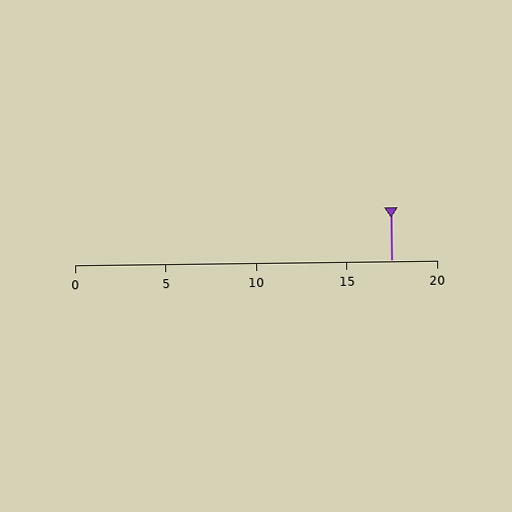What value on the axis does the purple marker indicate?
The marker indicates approximately 17.5.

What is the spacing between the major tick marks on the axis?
The major ticks are spaced 5 apart.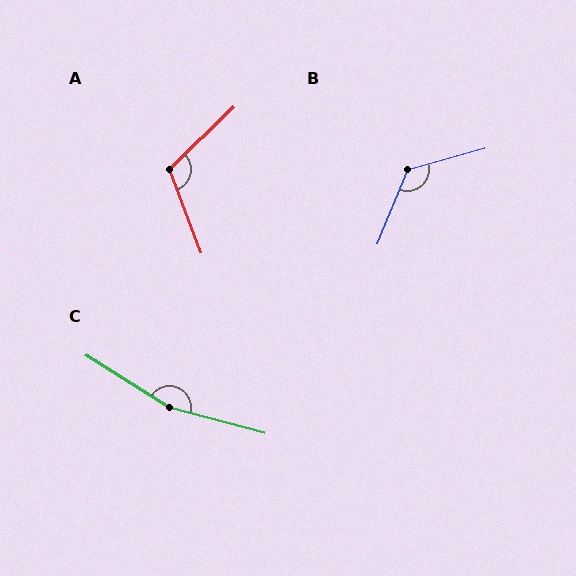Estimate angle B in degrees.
Approximately 128 degrees.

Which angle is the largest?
C, at approximately 163 degrees.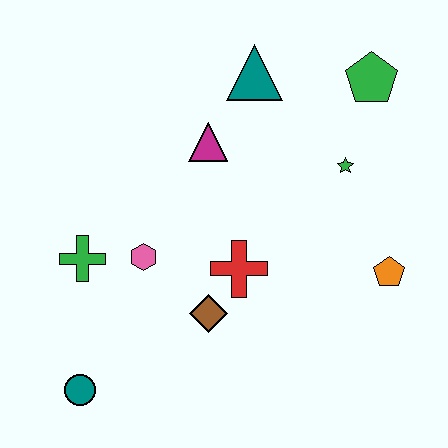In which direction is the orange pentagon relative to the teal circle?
The orange pentagon is to the right of the teal circle.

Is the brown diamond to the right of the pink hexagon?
Yes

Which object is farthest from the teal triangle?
The teal circle is farthest from the teal triangle.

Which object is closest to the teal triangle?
The magenta triangle is closest to the teal triangle.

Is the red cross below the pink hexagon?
Yes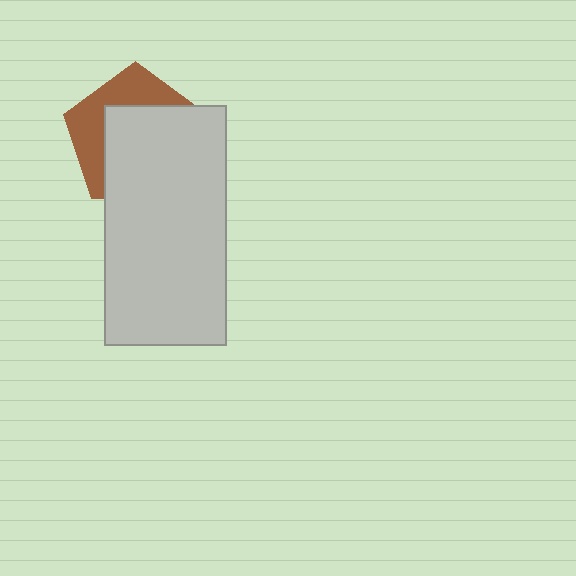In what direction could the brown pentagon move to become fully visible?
The brown pentagon could move toward the upper-left. That would shift it out from behind the light gray rectangle entirely.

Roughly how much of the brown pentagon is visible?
A small part of it is visible (roughly 38%).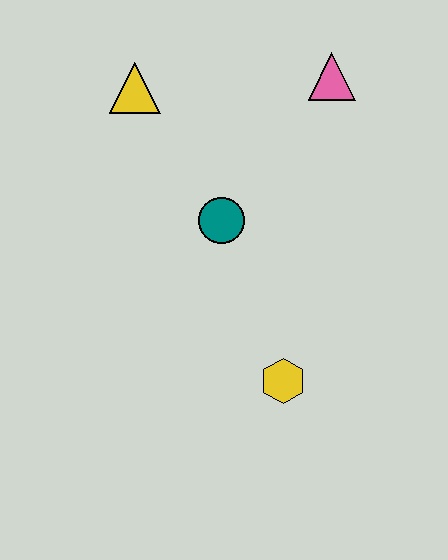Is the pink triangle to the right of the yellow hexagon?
Yes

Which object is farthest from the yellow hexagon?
The yellow triangle is farthest from the yellow hexagon.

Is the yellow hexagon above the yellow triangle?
No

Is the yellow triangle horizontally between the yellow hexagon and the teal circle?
No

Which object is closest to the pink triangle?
The teal circle is closest to the pink triangle.